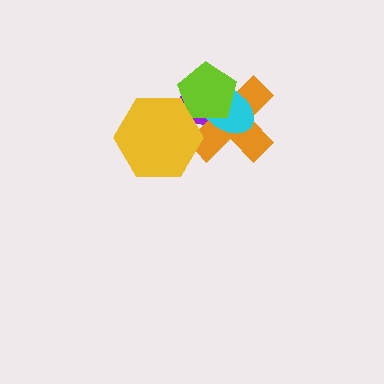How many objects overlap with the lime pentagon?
4 objects overlap with the lime pentagon.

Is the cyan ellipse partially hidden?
Yes, it is partially covered by another shape.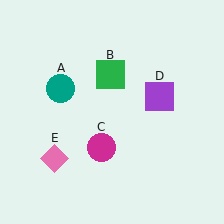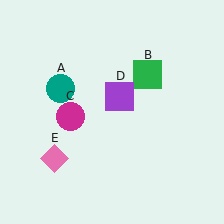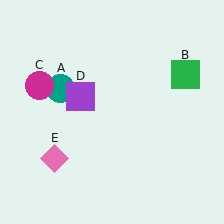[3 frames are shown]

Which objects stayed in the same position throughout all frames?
Teal circle (object A) and pink diamond (object E) remained stationary.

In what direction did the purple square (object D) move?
The purple square (object D) moved left.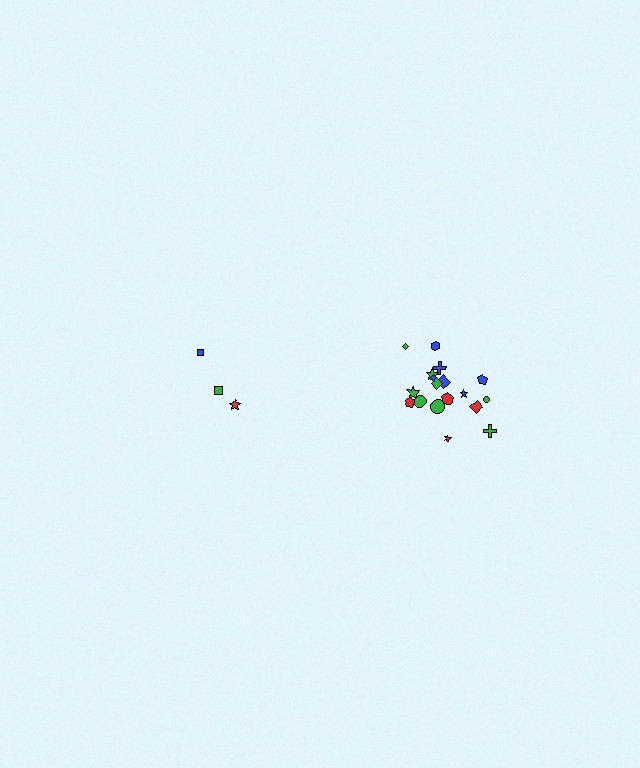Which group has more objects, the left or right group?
The right group.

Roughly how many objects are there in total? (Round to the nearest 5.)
Roughly 20 objects in total.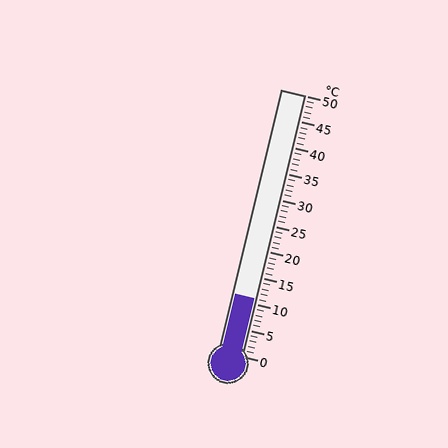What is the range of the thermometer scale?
The thermometer scale ranges from 0°C to 50°C.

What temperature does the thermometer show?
The thermometer shows approximately 11°C.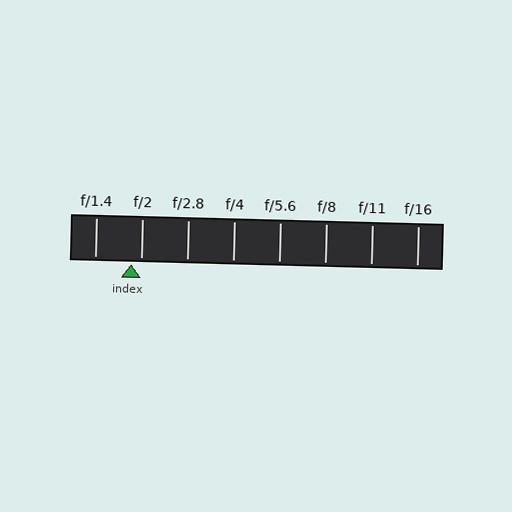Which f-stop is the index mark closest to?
The index mark is closest to f/2.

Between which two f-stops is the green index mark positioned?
The index mark is between f/1.4 and f/2.